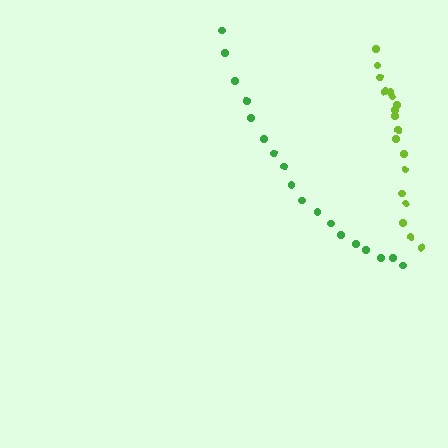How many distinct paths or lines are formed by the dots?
There are 2 distinct paths.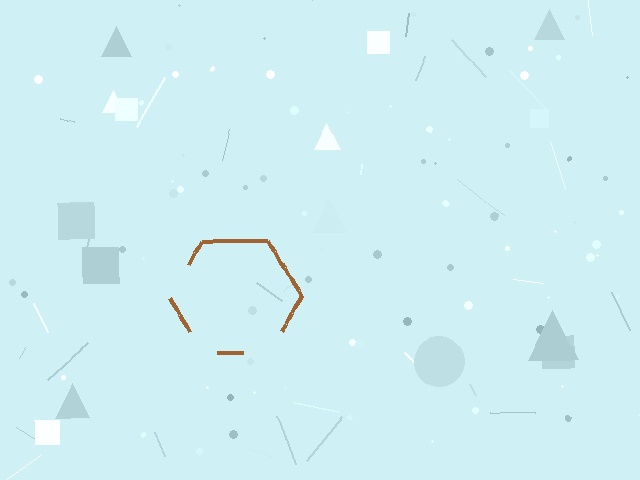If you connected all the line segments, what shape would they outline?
They would outline a hexagon.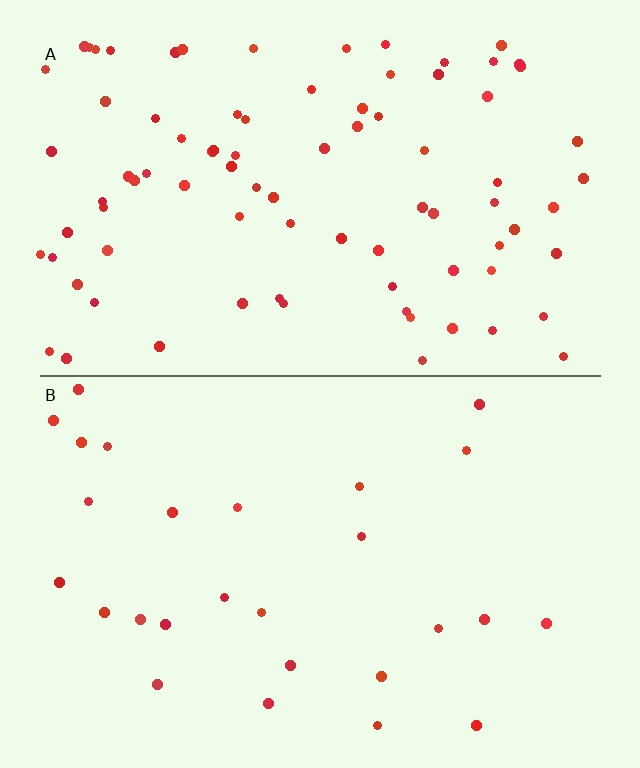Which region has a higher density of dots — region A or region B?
A (the top).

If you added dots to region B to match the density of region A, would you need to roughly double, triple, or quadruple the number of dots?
Approximately triple.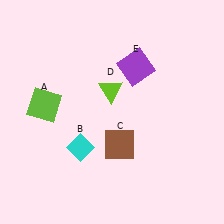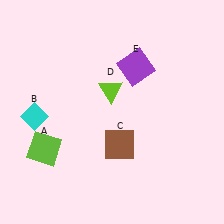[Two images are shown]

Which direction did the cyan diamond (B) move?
The cyan diamond (B) moved left.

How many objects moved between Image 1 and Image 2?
2 objects moved between the two images.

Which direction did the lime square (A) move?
The lime square (A) moved down.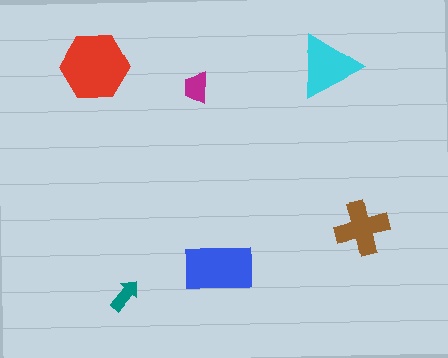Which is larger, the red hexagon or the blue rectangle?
The red hexagon.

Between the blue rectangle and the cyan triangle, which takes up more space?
The blue rectangle.